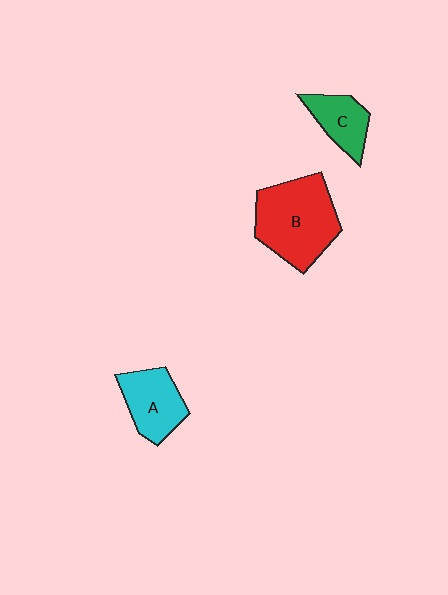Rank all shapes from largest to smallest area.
From largest to smallest: B (red), A (cyan), C (green).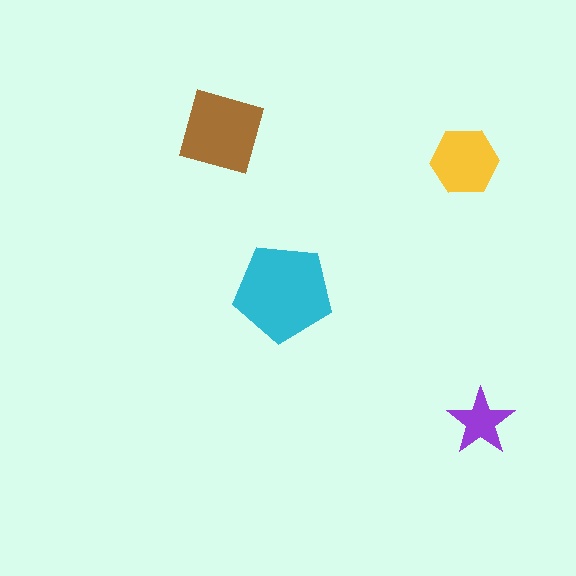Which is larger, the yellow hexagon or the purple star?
The yellow hexagon.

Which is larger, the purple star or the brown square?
The brown square.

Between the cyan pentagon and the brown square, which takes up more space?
The cyan pentagon.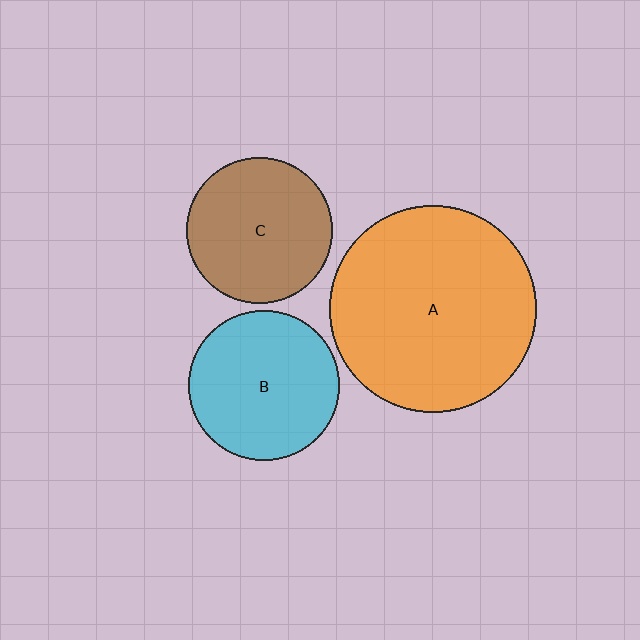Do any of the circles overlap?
No, none of the circles overlap.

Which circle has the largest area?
Circle A (orange).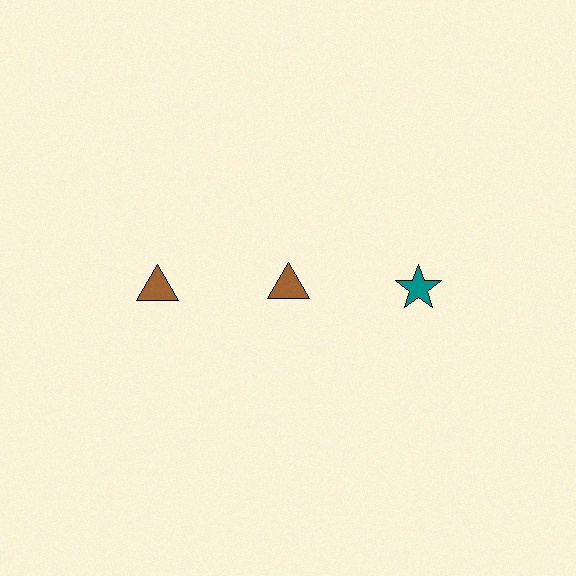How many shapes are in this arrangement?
There are 3 shapes arranged in a grid pattern.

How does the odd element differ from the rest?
It differs in both color (teal instead of brown) and shape (star instead of triangle).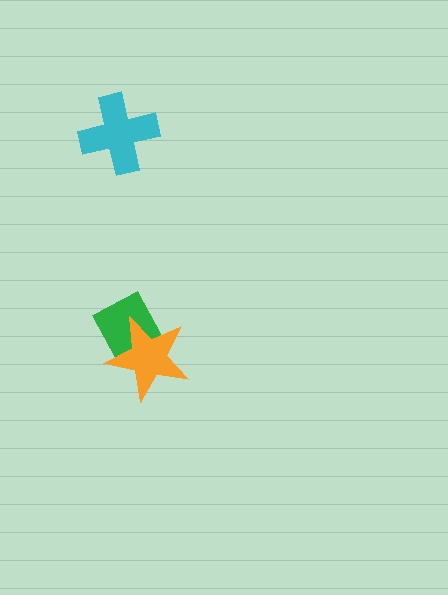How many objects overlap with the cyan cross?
0 objects overlap with the cyan cross.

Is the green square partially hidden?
Yes, it is partially covered by another shape.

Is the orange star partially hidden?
No, no other shape covers it.